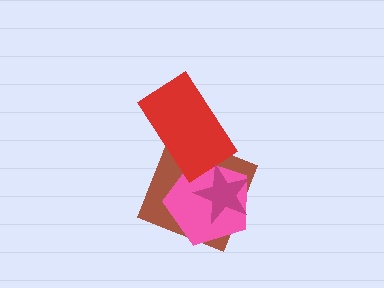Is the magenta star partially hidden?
No, no other shape covers it.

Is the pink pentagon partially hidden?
Yes, it is partially covered by another shape.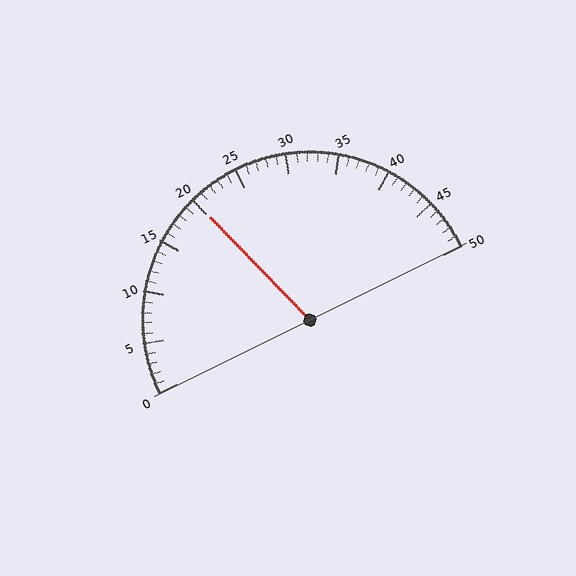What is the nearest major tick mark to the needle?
The nearest major tick mark is 20.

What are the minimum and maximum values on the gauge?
The gauge ranges from 0 to 50.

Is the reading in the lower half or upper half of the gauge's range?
The reading is in the lower half of the range (0 to 50).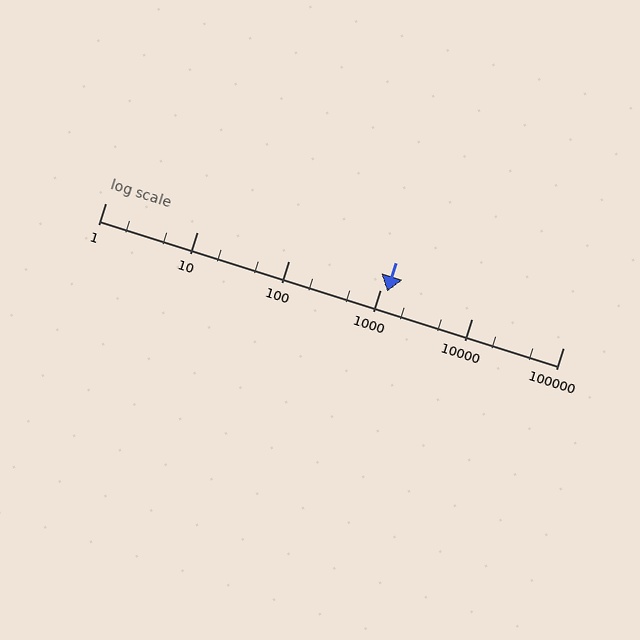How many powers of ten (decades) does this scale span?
The scale spans 5 decades, from 1 to 100000.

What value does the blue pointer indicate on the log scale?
The pointer indicates approximately 1200.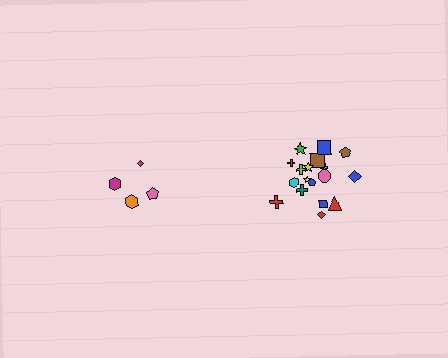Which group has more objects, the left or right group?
The right group.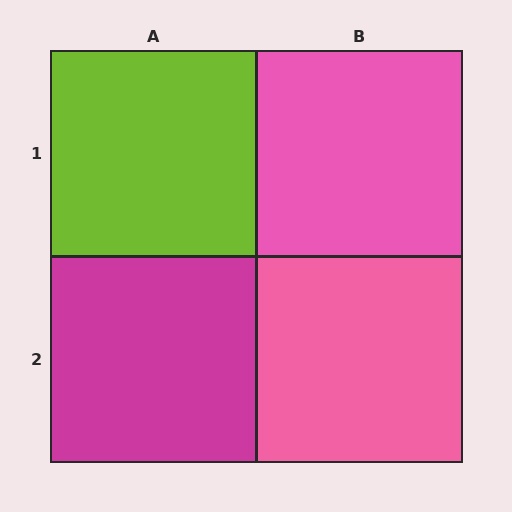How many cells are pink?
2 cells are pink.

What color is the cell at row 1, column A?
Lime.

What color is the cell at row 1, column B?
Pink.